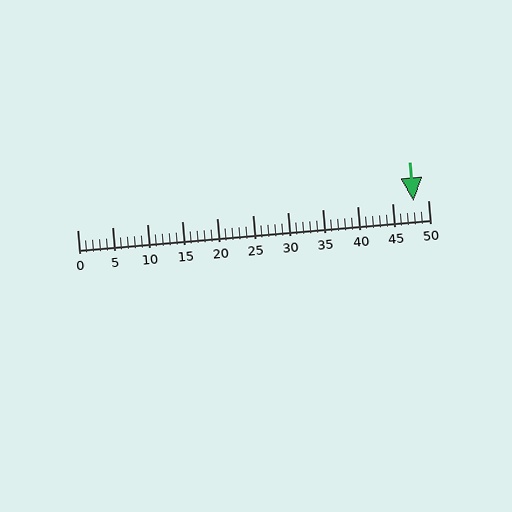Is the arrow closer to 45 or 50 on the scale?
The arrow is closer to 50.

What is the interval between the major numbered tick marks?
The major tick marks are spaced 5 units apart.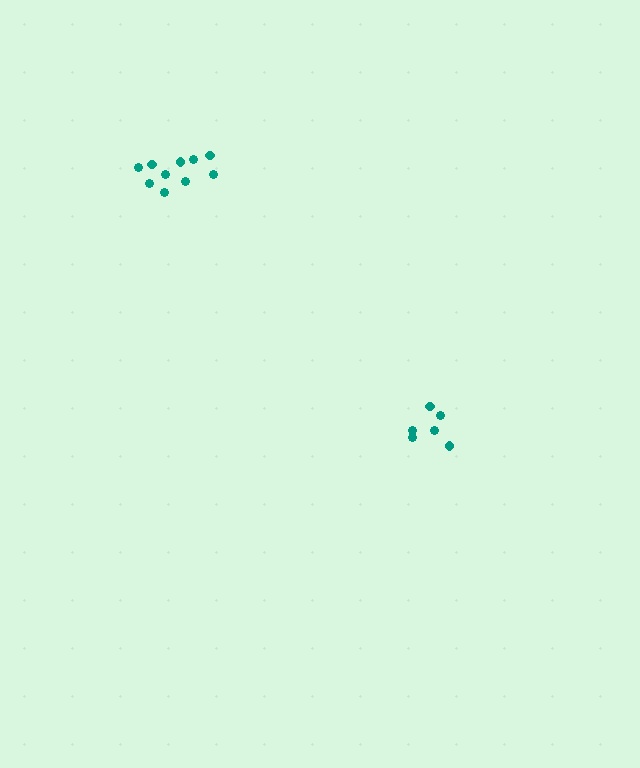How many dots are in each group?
Group 1: 6 dots, Group 2: 10 dots (16 total).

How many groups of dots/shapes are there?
There are 2 groups.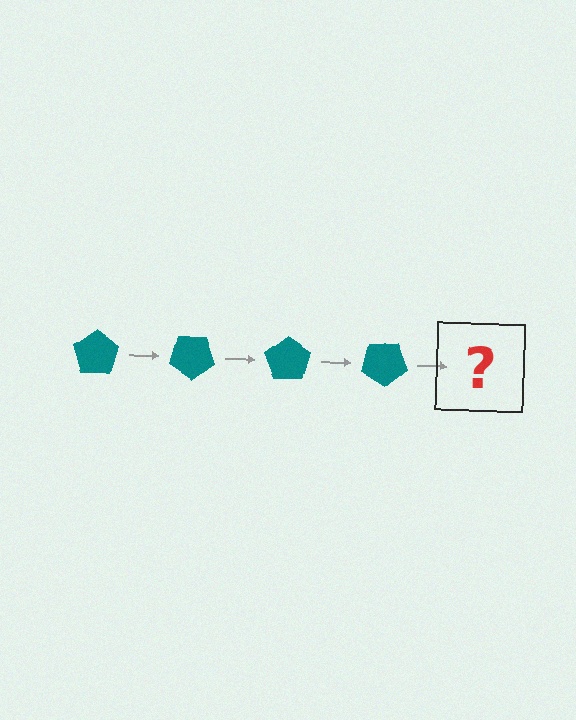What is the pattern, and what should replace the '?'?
The pattern is that the pentagon rotates 35 degrees each step. The '?' should be a teal pentagon rotated 140 degrees.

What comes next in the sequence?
The next element should be a teal pentagon rotated 140 degrees.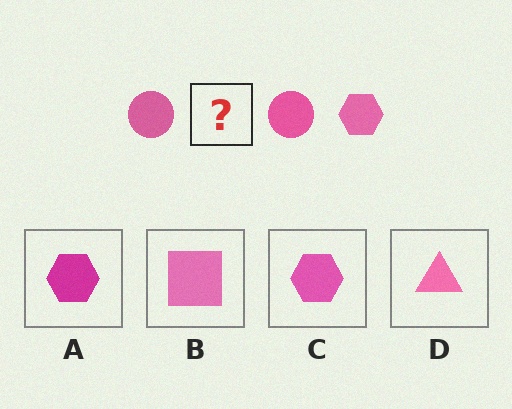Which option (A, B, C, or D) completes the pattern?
C.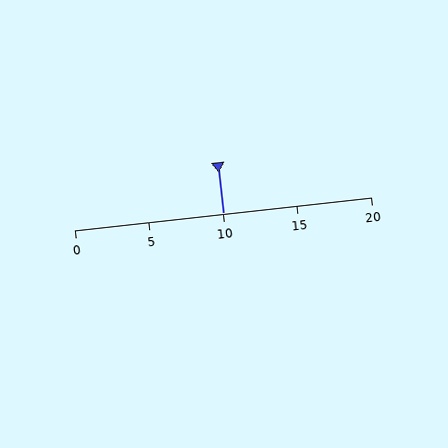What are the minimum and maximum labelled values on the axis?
The axis runs from 0 to 20.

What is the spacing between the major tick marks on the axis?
The major ticks are spaced 5 apart.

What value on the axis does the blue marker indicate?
The marker indicates approximately 10.